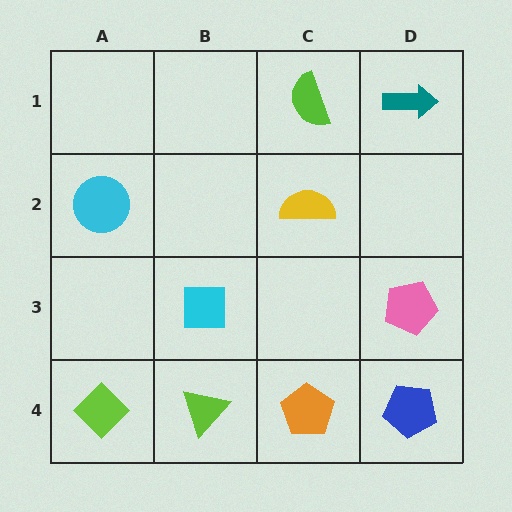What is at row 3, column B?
A cyan square.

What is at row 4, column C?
An orange pentagon.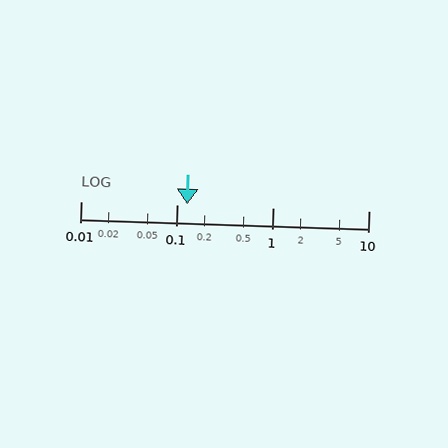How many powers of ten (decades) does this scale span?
The scale spans 3 decades, from 0.01 to 10.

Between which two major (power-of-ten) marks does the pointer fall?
The pointer is between 0.1 and 1.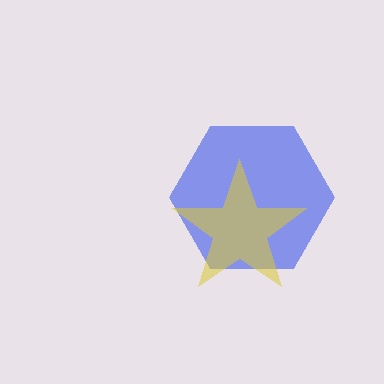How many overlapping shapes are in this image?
There are 2 overlapping shapes in the image.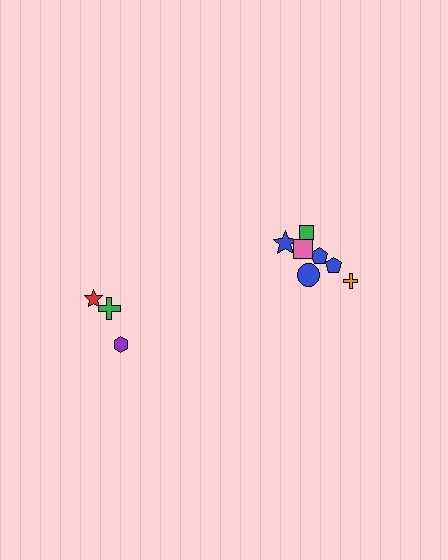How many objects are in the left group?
There are 3 objects.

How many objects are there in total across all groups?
There are 10 objects.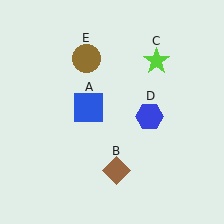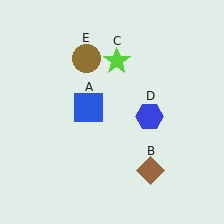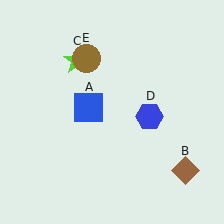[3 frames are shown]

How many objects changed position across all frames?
2 objects changed position: brown diamond (object B), lime star (object C).